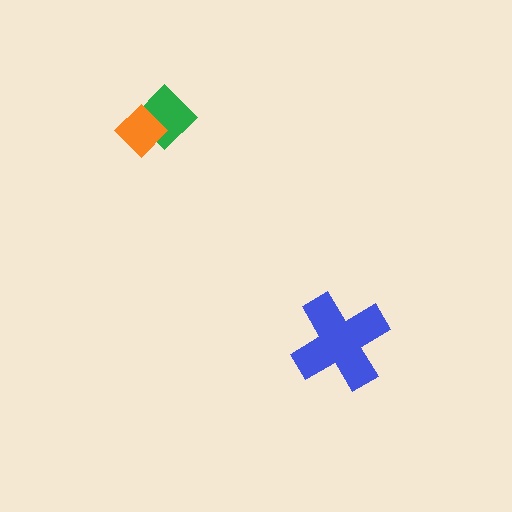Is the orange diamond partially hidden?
No, no other shape covers it.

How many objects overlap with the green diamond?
1 object overlaps with the green diamond.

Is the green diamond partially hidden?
Yes, it is partially covered by another shape.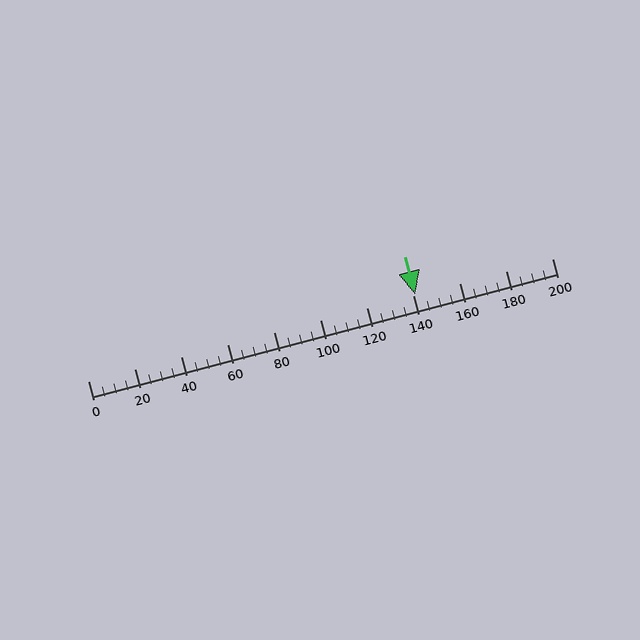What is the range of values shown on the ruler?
The ruler shows values from 0 to 200.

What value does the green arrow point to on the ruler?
The green arrow points to approximately 141.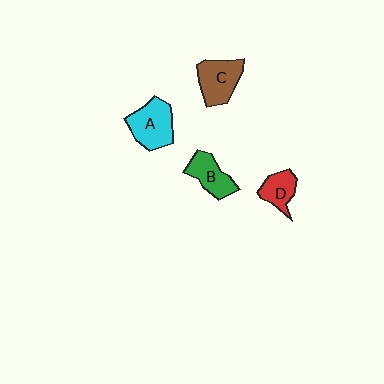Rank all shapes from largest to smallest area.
From largest to smallest: A (cyan), C (brown), B (green), D (red).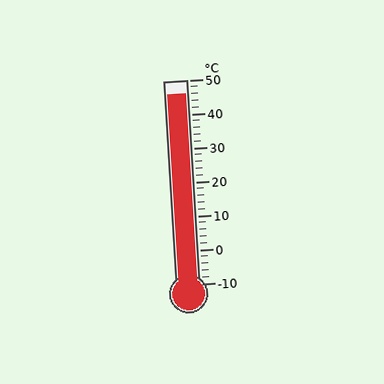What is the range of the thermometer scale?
The thermometer scale ranges from -10°C to 50°C.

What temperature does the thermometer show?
The thermometer shows approximately 46°C.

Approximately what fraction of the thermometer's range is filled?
The thermometer is filled to approximately 95% of its range.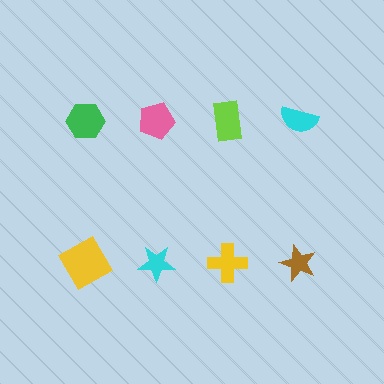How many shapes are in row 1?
4 shapes.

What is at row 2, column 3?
A yellow cross.